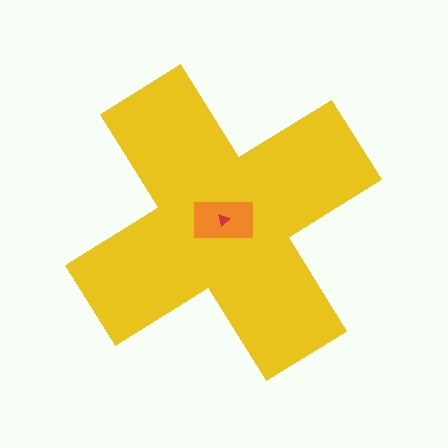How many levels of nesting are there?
3.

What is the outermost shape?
The yellow cross.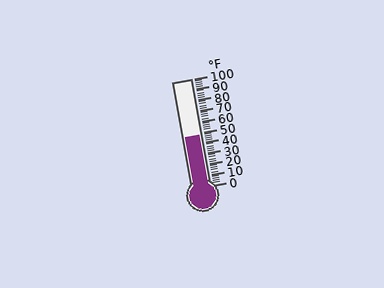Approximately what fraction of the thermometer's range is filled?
The thermometer is filled to approximately 50% of its range.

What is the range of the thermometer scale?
The thermometer scale ranges from 0°F to 100°F.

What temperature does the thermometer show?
The thermometer shows approximately 48°F.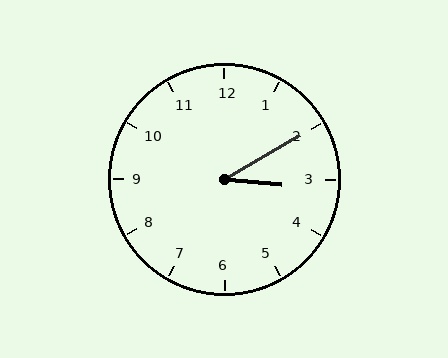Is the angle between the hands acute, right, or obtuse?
It is acute.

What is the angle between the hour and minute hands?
Approximately 35 degrees.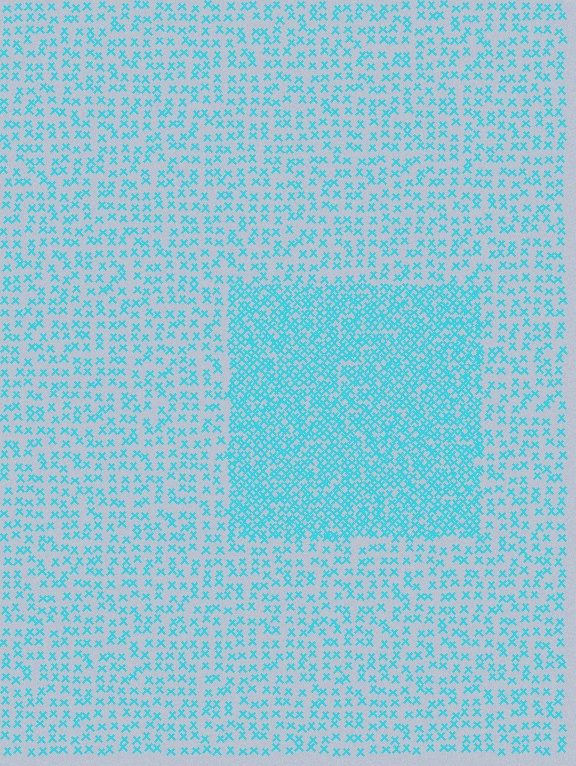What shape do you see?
I see a rectangle.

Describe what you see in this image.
The image contains small cyan elements arranged at two different densities. A rectangle-shaped region is visible where the elements are more densely packed than the surrounding area.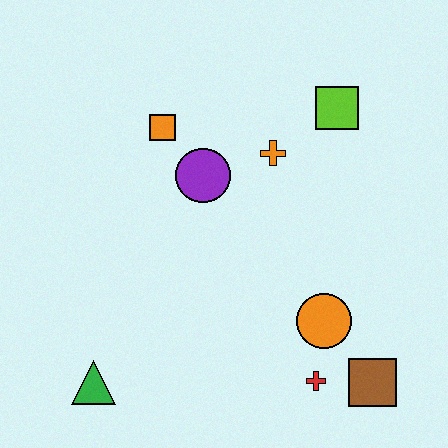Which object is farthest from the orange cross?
The green triangle is farthest from the orange cross.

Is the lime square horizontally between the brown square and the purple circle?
Yes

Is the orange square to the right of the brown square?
No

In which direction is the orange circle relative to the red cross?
The orange circle is above the red cross.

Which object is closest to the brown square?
The red cross is closest to the brown square.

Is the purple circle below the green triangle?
No